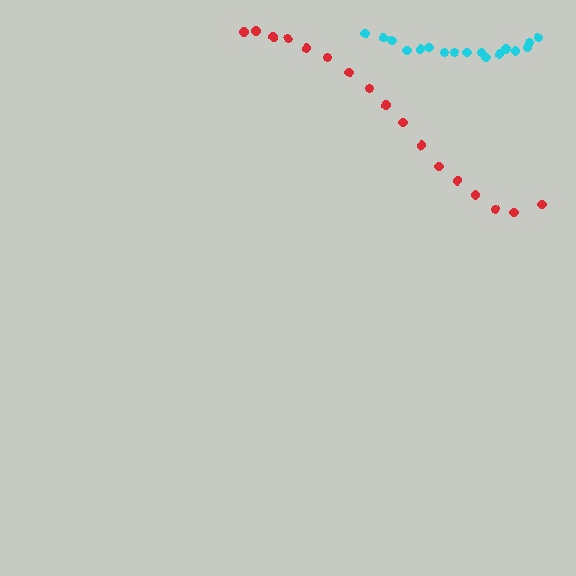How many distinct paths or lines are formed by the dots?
There are 2 distinct paths.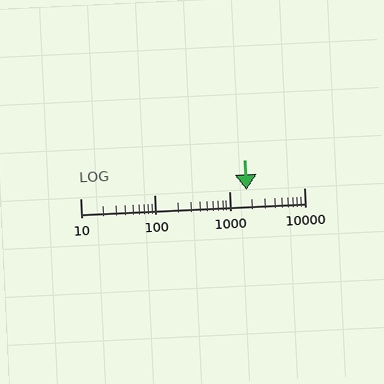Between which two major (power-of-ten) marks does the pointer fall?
The pointer is between 1000 and 10000.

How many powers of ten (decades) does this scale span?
The scale spans 3 decades, from 10 to 10000.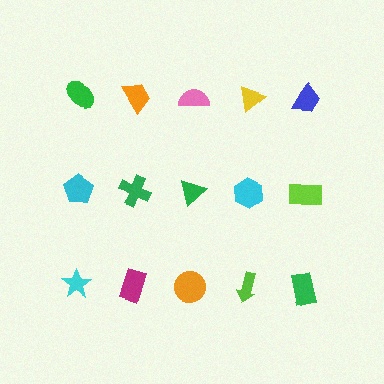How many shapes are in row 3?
5 shapes.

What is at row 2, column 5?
A lime rectangle.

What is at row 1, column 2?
An orange trapezoid.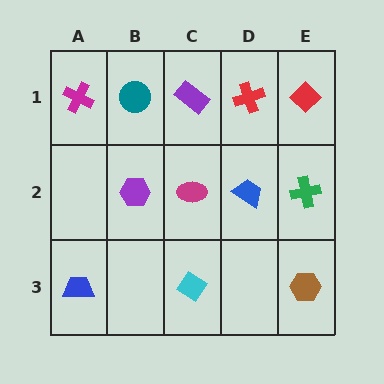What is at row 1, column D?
A red cross.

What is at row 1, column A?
A magenta cross.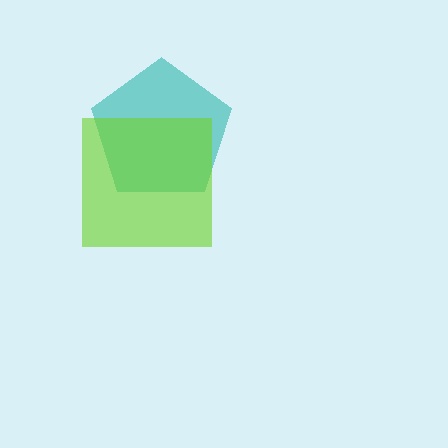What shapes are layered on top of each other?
The layered shapes are: a teal pentagon, a lime square.